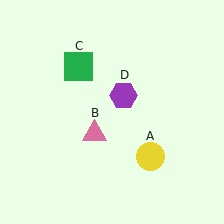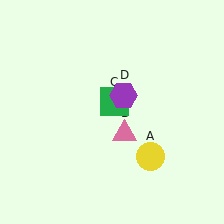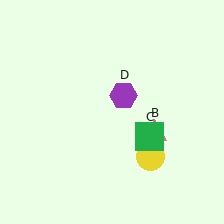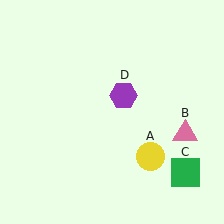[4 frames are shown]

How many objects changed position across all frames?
2 objects changed position: pink triangle (object B), green square (object C).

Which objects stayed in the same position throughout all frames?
Yellow circle (object A) and purple hexagon (object D) remained stationary.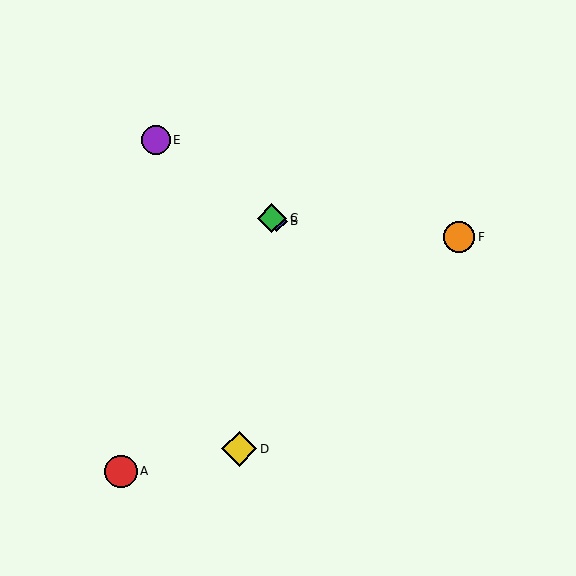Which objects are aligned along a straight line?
Objects B, C, E are aligned along a straight line.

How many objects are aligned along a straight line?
3 objects (B, C, E) are aligned along a straight line.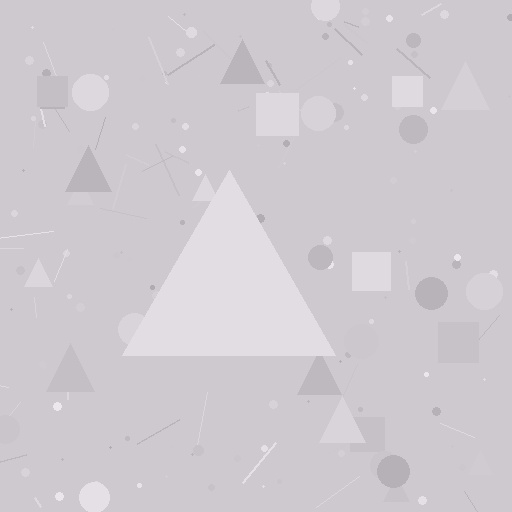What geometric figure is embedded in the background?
A triangle is embedded in the background.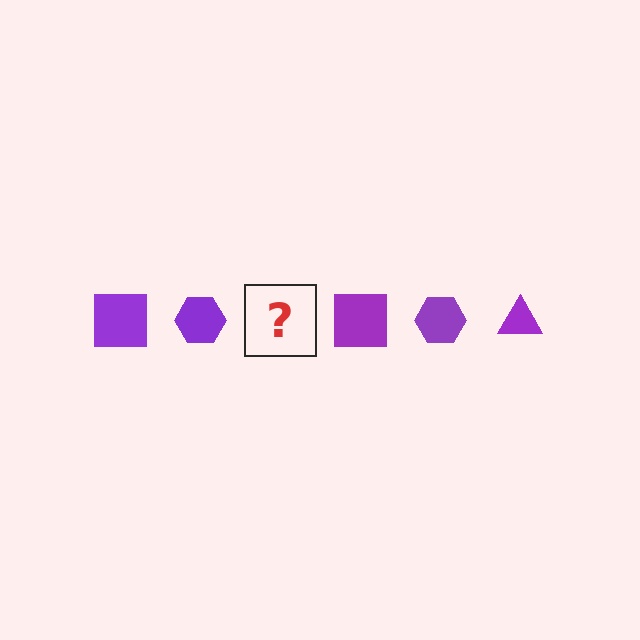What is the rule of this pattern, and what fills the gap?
The rule is that the pattern cycles through square, hexagon, triangle shapes in purple. The gap should be filled with a purple triangle.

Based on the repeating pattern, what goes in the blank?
The blank should be a purple triangle.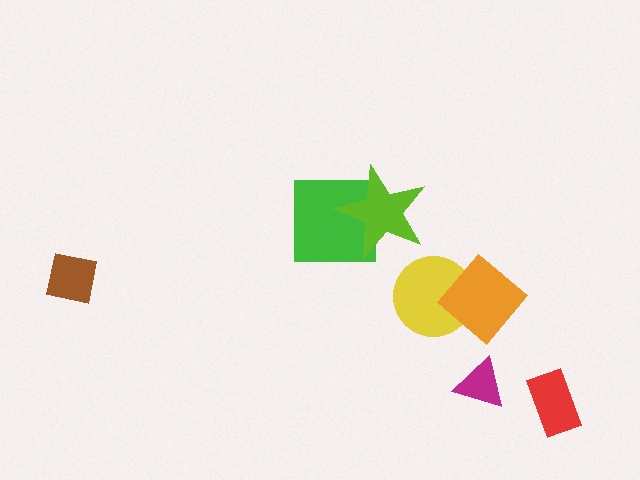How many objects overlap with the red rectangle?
0 objects overlap with the red rectangle.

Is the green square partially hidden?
Yes, it is partially covered by another shape.